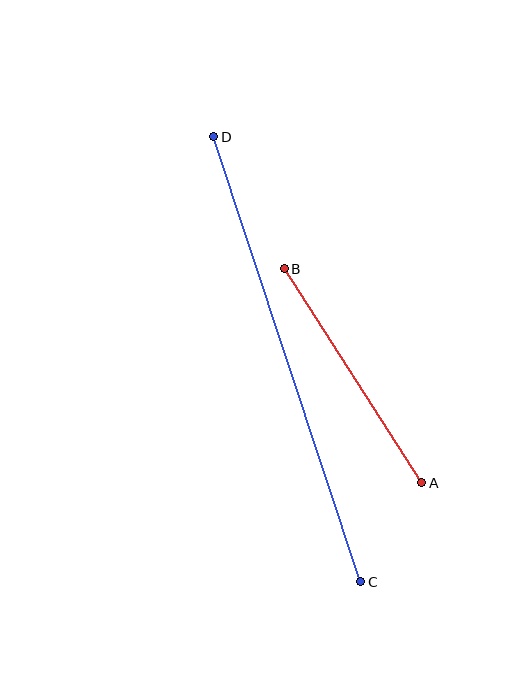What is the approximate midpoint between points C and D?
The midpoint is at approximately (287, 359) pixels.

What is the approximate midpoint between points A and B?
The midpoint is at approximately (353, 376) pixels.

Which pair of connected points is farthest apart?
Points C and D are farthest apart.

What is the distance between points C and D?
The distance is approximately 469 pixels.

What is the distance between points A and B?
The distance is approximately 255 pixels.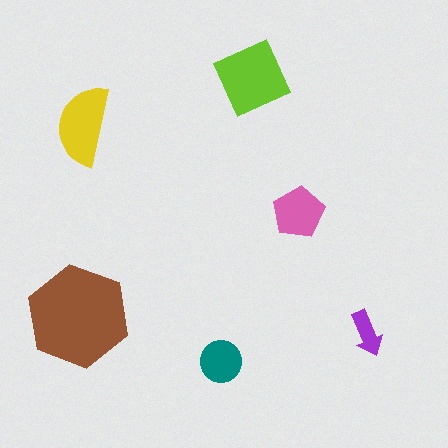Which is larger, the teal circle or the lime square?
The lime square.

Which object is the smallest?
The purple arrow.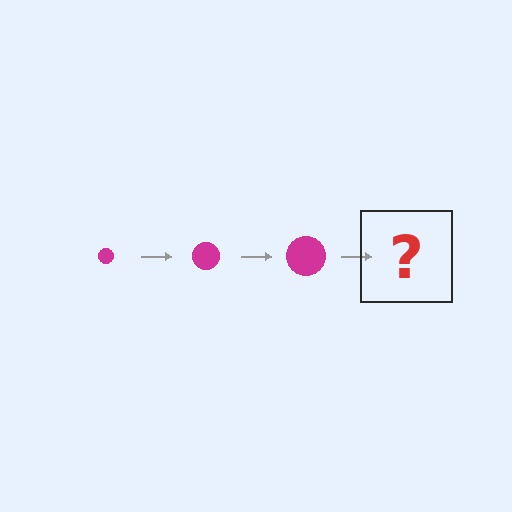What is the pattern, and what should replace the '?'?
The pattern is that the circle gets progressively larger each step. The '?' should be a magenta circle, larger than the previous one.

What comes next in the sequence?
The next element should be a magenta circle, larger than the previous one.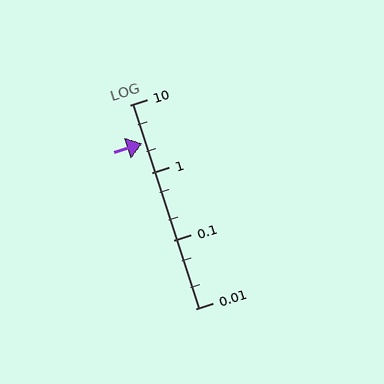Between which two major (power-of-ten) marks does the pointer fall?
The pointer is between 1 and 10.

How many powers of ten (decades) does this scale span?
The scale spans 3 decades, from 0.01 to 10.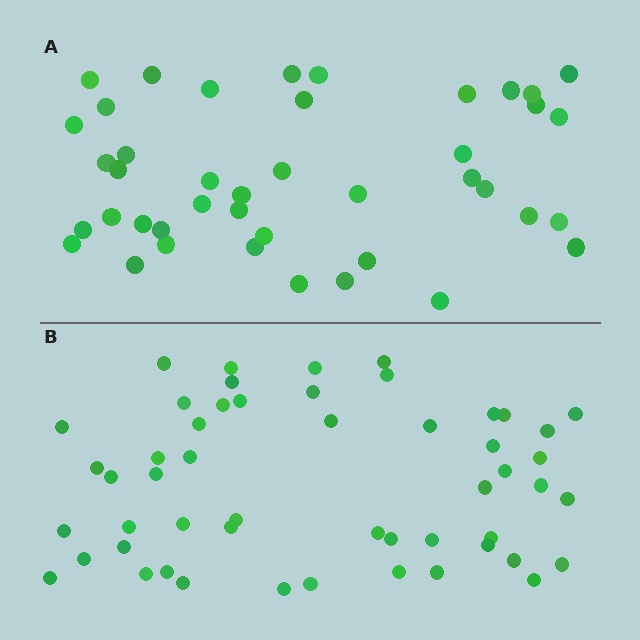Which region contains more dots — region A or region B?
Region B (the bottom region) has more dots.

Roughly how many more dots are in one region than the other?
Region B has roughly 10 or so more dots than region A.